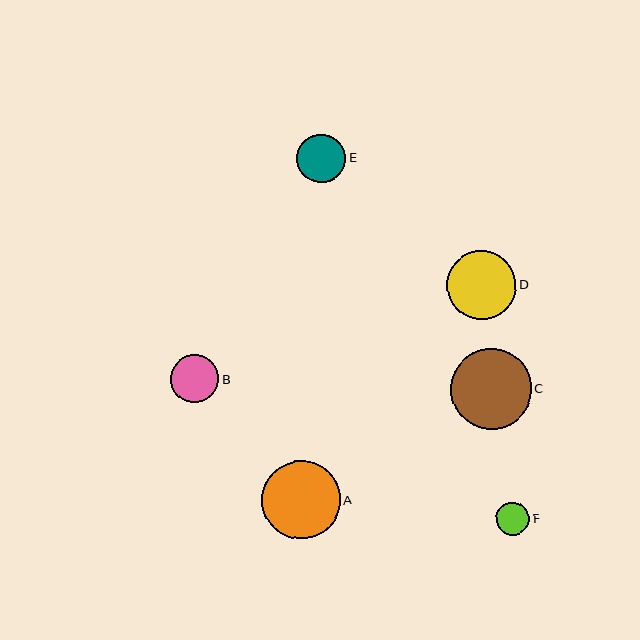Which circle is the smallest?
Circle F is the smallest with a size of approximately 33 pixels.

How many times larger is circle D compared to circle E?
Circle D is approximately 1.4 times the size of circle E.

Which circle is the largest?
Circle C is the largest with a size of approximately 80 pixels.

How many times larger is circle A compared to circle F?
Circle A is approximately 2.4 times the size of circle F.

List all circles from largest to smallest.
From largest to smallest: C, A, D, E, B, F.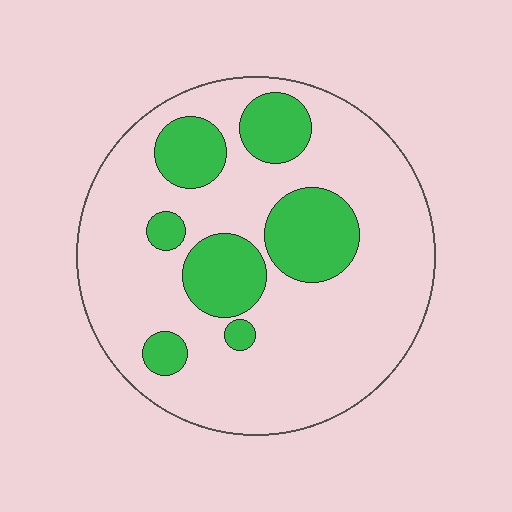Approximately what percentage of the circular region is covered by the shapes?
Approximately 25%.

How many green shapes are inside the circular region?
7.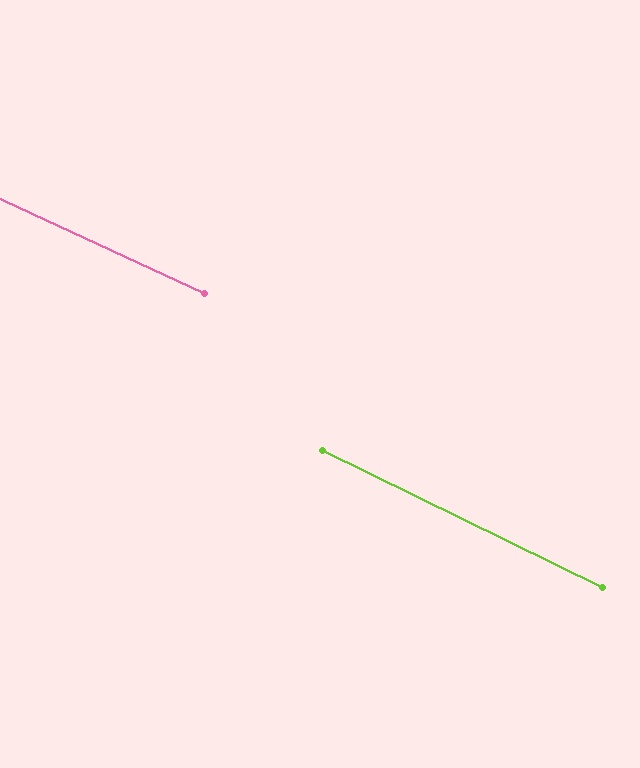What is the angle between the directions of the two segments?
Approximately 1 degree.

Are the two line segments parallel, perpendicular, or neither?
Parallel — their directions differ by only 1.3°.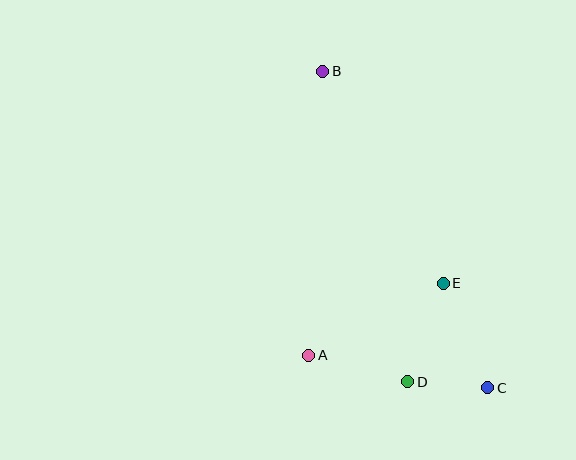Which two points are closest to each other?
Points C and D are closest to each other.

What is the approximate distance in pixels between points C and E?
The distance between C and E is approximately 114 pixels.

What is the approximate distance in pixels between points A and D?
The distance between A and D is approximately 102 pixels.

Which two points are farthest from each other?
Points B and C are farthest from each other.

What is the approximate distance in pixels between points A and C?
The distance between A and C is approximately 182 pixels.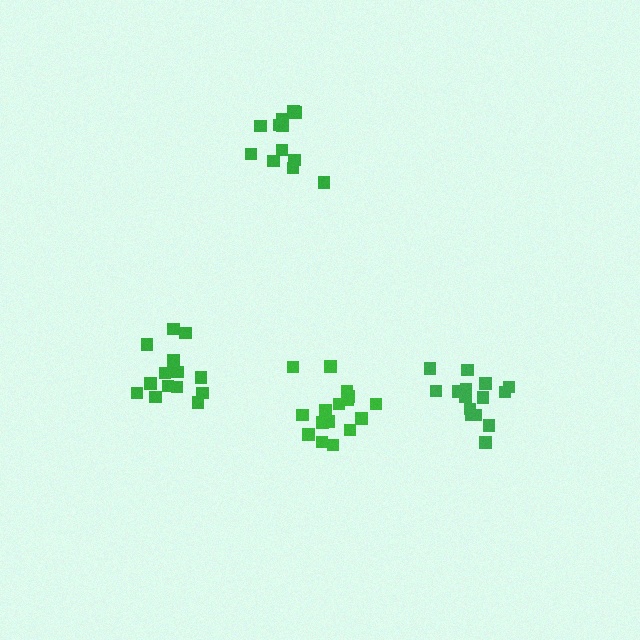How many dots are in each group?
Group 1: 15 dots, Group 2: 16 dots, Group 3: 12 dots, Group 4: 15 dots (58 total).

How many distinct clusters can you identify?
There are 4 distinct clusters.